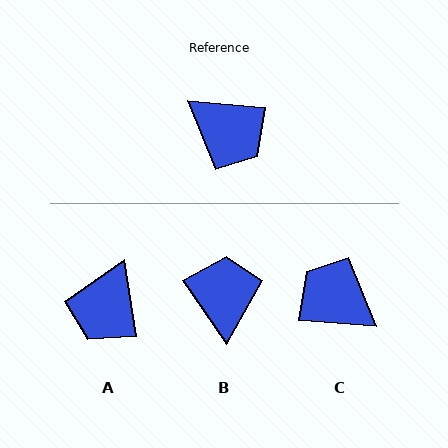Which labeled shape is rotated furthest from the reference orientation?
C, about 180 degrees away.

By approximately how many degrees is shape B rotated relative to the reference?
Approximately 129 degrees counter-clockwise.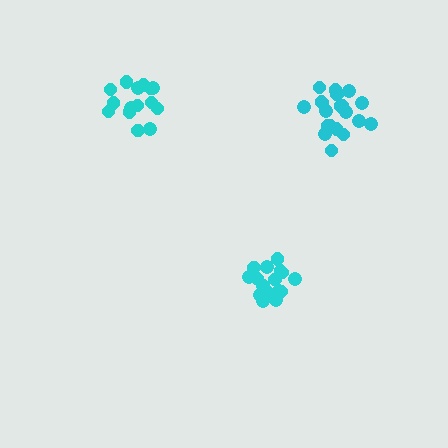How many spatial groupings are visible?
There are 3 spatial groupings.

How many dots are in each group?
Group 1: 20 dots, Group 2: 17 dots, Group 3: 15 dots (52 total).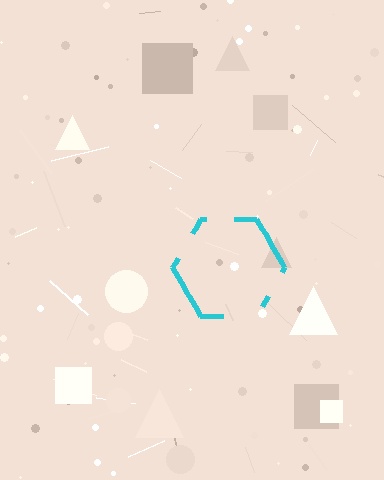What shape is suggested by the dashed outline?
The dashed outline suggests a hexagon.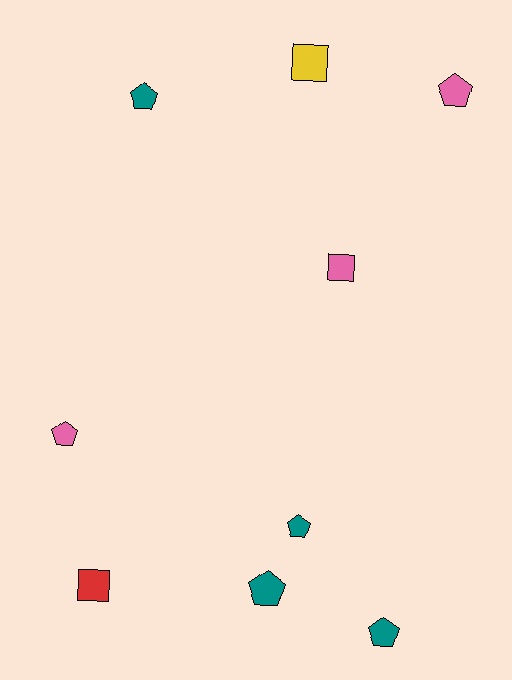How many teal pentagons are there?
There are 4 teal pentagons.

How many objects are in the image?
There are 9 objects.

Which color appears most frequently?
Teal, with 4 objects.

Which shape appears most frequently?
Pentagon, with 6 objects.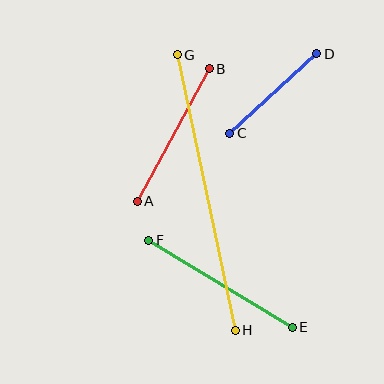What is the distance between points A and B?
The distance is approximately 151 pixels.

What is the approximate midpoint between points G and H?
The midpoint is at approximately (206, 193) pixels.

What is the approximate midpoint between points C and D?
The midpoint is at approximately (273, 94) pixels.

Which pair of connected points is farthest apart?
Points G and H are farthest apart.